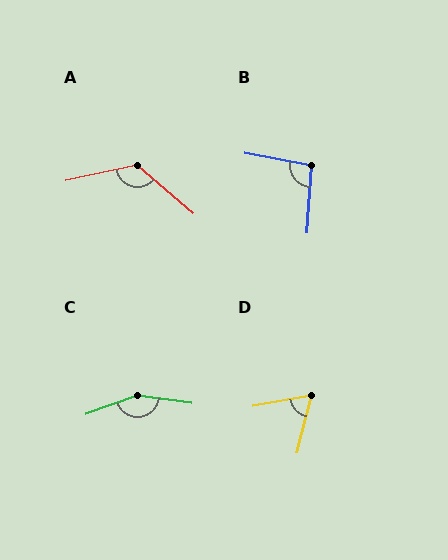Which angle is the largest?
C, at approximately 152 degrees.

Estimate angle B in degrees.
Approximately 97 degrees.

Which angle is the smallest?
D, at approximately 66 degrees.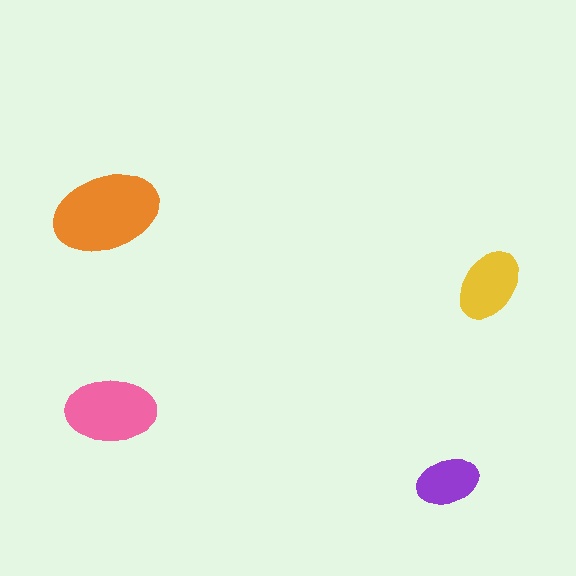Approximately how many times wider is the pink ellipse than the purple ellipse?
About 1.5 times wider.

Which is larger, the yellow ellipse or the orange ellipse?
The orange one.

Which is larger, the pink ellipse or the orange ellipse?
The orange one.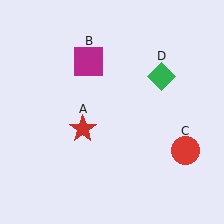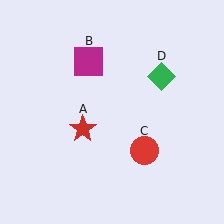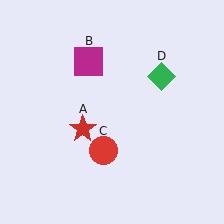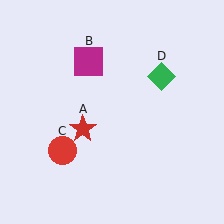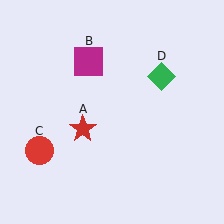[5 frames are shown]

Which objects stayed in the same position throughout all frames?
Red star (object A) and magenta square (object B) and green diamond (object D) remained stationary.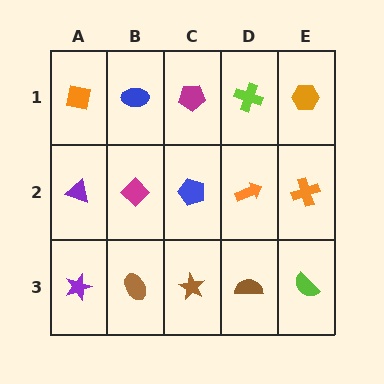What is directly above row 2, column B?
A blue ellipse.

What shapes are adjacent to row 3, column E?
An orange cross (row 2, column E), a brown semicircle (row 3, column D).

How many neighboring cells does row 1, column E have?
2.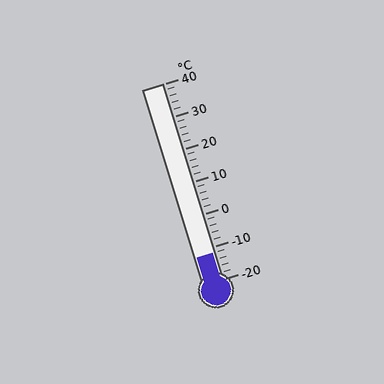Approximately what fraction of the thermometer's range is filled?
The thermometer is filled to approximately 15% of its range.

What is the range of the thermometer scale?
The thermometer scale ranges from -20°C to 40°C.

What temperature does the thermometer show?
The thermometer shows approximately -12°C.